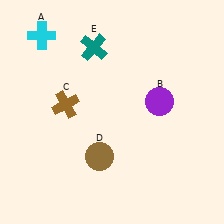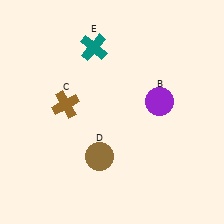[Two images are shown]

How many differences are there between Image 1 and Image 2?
There is 1 difference between the two images.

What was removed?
The cyan cross (A) was removed in Image 2.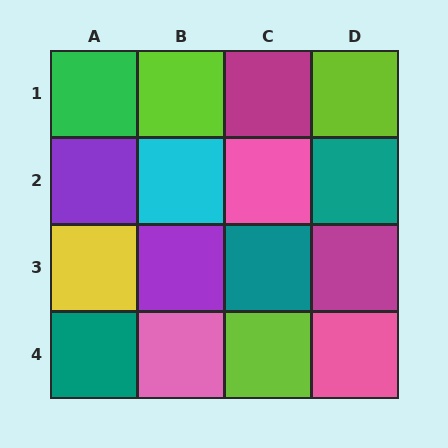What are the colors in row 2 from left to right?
Purple, cyan, pink, teal.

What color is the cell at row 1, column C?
Magenta.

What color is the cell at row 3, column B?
Purple.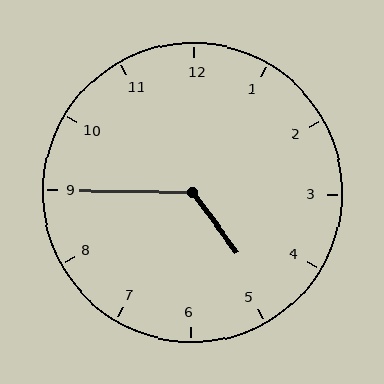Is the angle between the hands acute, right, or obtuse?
It is obtuse.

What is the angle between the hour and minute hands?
Approximately 128 degrees.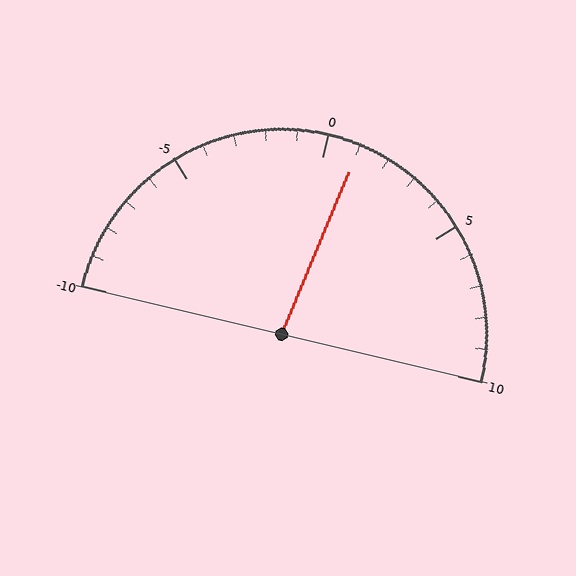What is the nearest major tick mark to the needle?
The nearest major tick mark is 0.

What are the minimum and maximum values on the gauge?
The gauge ranges from -10 to 10.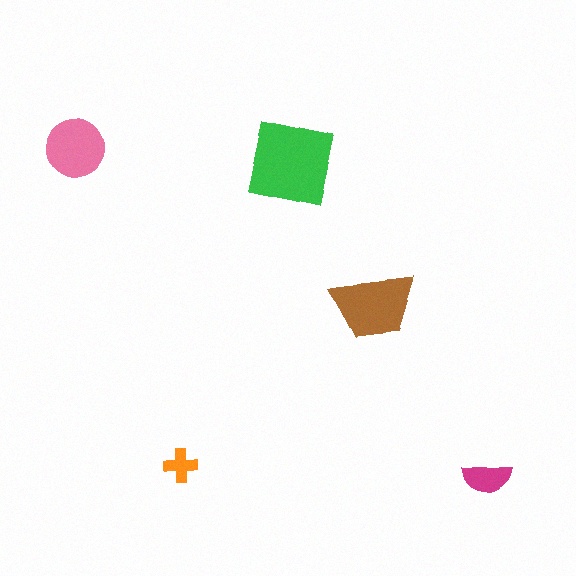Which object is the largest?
The green square.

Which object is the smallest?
The orange cross.